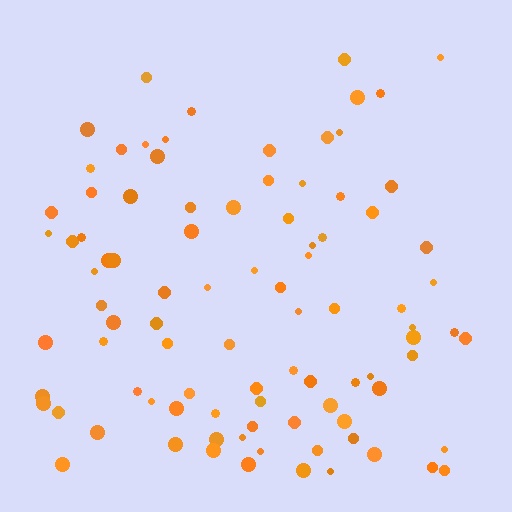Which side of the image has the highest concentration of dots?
The bottom.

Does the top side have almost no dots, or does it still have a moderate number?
Still a moderate number, just noticeably fewer than the bottom.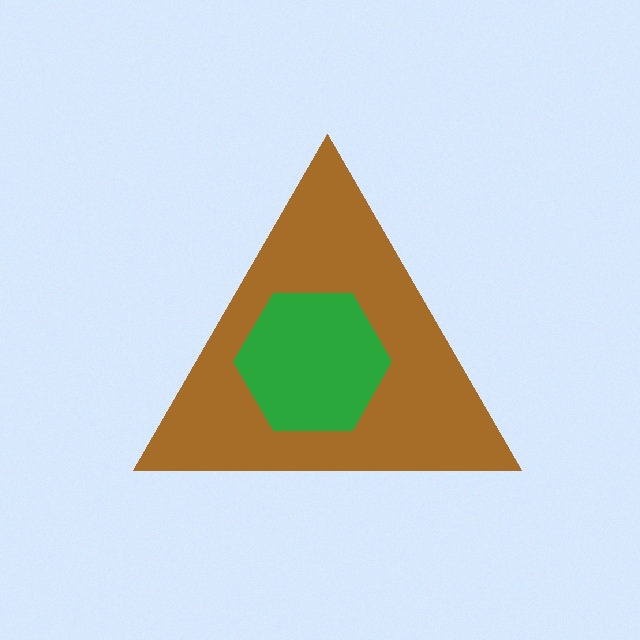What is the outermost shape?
The brown triangle.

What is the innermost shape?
The green hexagon.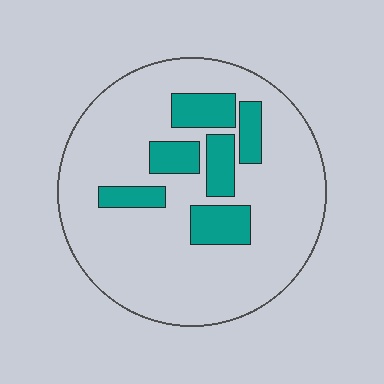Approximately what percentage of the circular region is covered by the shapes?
Approximately 20%.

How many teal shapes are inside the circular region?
6.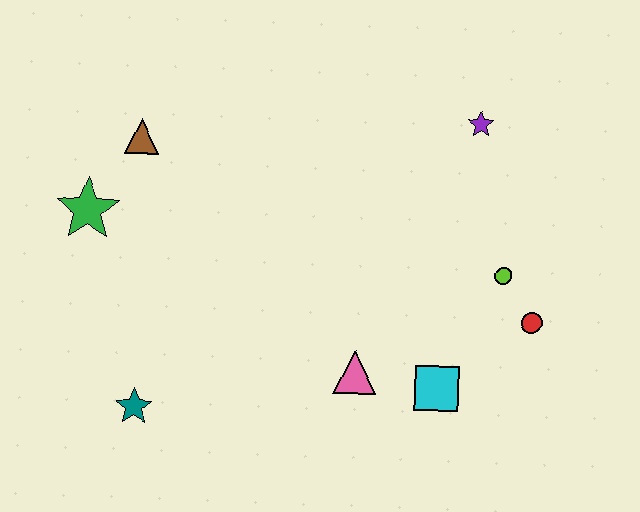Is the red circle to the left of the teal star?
No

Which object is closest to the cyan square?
The pink triangle is closest to the cyan square.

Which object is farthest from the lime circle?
The green star is farthest from the lime circle.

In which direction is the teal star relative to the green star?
The teal star is below the green star.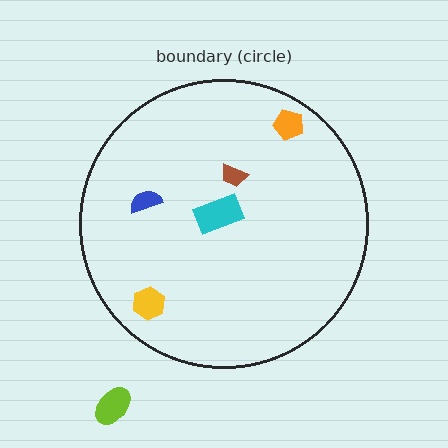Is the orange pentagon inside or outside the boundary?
Inside.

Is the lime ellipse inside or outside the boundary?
Outside.